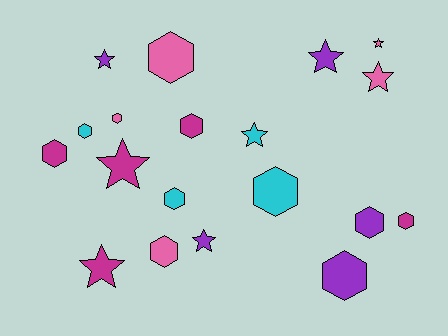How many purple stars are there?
There are 3 purple stars.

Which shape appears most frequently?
Hexagon, with 11 objects.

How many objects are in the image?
There are 19 objects.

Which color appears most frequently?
Pink, with 5 objects.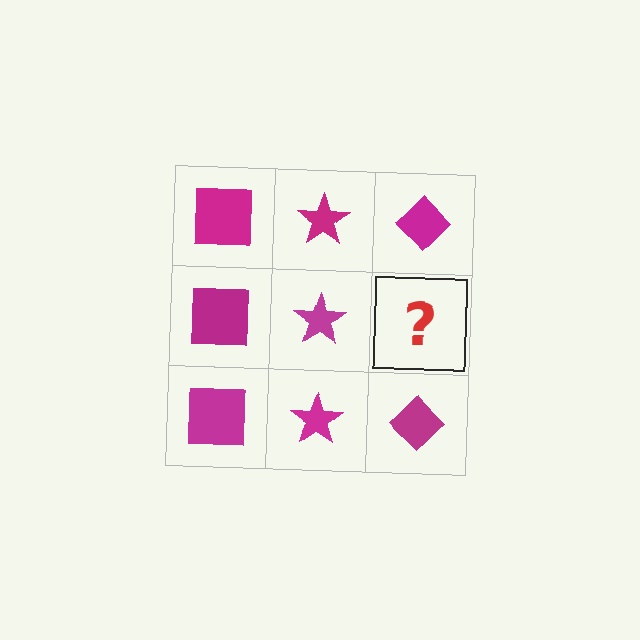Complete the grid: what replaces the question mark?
The question mark should be replaced with a magenta diamond.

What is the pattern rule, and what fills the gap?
The rule is that each column has a consistent shape. The gap should be filled with a magenta diamond.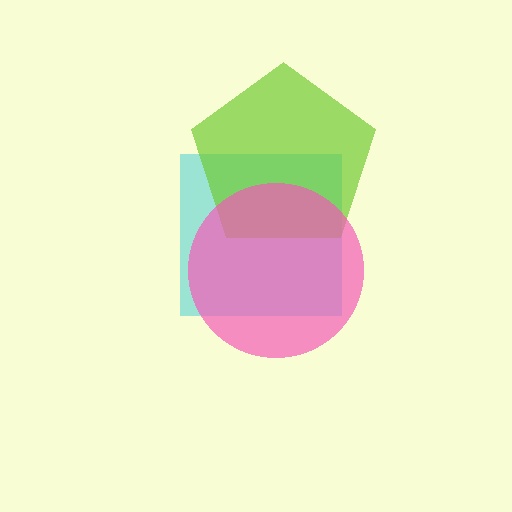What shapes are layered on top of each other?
The layered shapes are: a cyan square, a lime pentagon, a pink circle.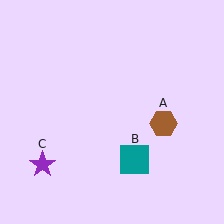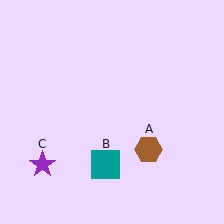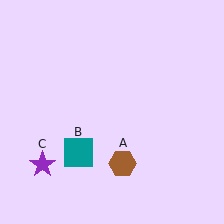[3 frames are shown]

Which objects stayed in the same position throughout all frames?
Purple star (object C) remained stationary.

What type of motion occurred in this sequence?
The brown hexagon (object A), teal square (object B) rotated clockwise around the center of the scene.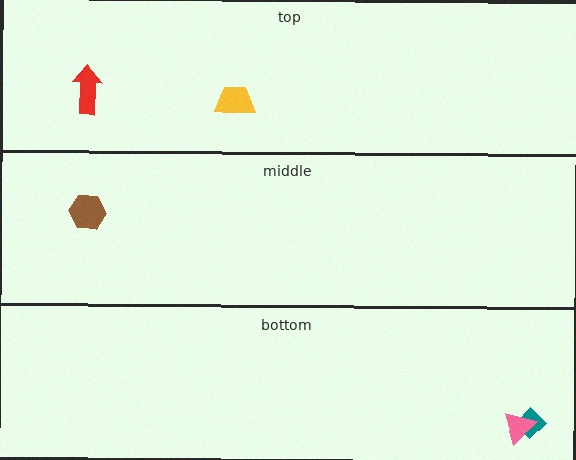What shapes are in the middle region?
The brown hexagon.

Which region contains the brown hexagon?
The middle region.